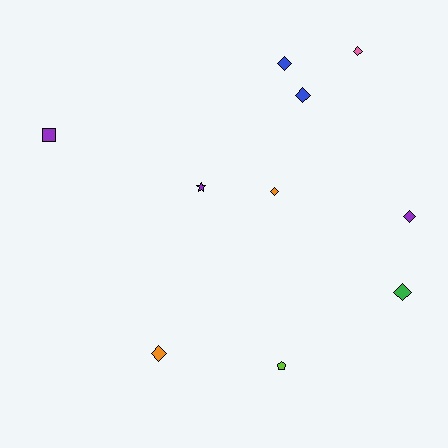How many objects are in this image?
There are 10 objects.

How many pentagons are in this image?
There is 1 pentagon.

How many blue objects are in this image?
There are 2 blue objects.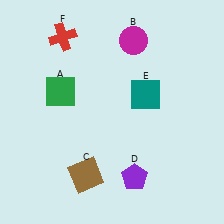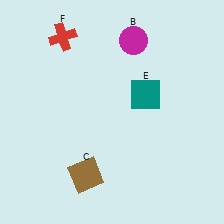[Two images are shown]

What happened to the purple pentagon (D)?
The purple pentagon (D) was removed in Image 2. It was in the bottom-right area of Image 1.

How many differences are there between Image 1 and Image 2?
There are 2 differences between the two images.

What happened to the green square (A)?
The green square (A) was removed in Image 2. It was in the top-left area of Image 1.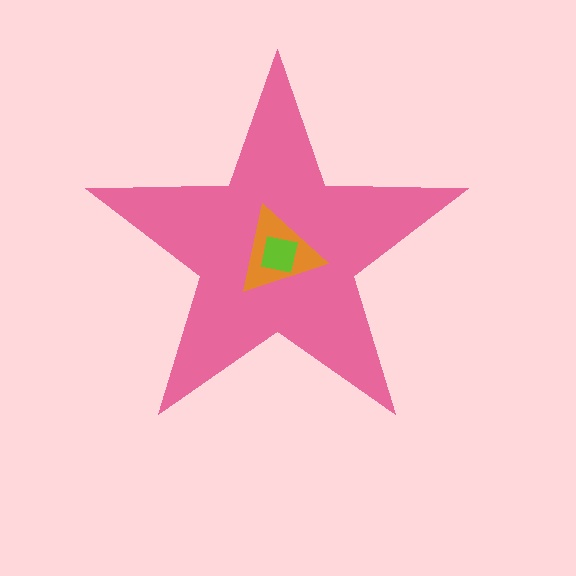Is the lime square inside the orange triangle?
Yes.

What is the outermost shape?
The pink star.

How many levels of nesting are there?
3.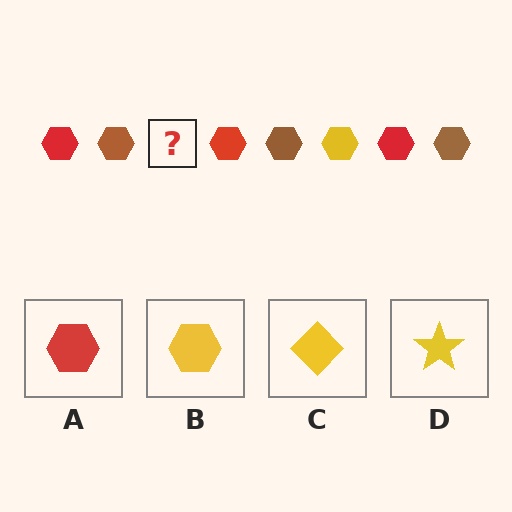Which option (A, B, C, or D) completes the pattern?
B.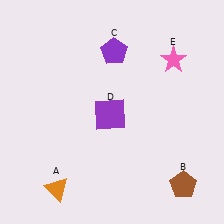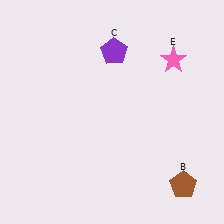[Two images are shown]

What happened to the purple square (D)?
The purple square (D) was removed in Image 2. It was in the bottom-left area of Image 1.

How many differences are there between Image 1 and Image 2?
There are 2 differences between the two images.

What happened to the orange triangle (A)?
The orange triangle (A) was removed in Image 2. It was in the bottom-left area of Image 1.